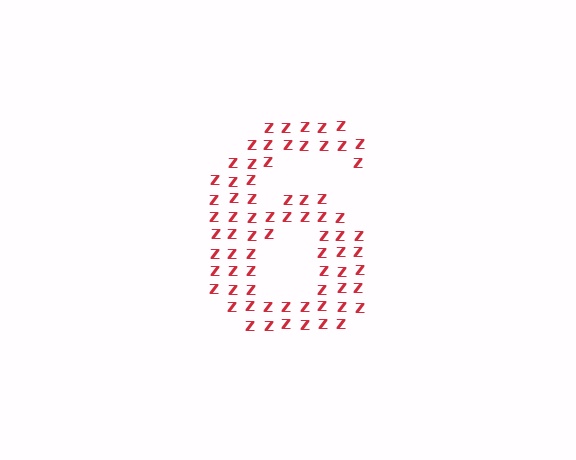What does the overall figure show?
The overall figure shows the digit 6.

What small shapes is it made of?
It is made of small letter Z's.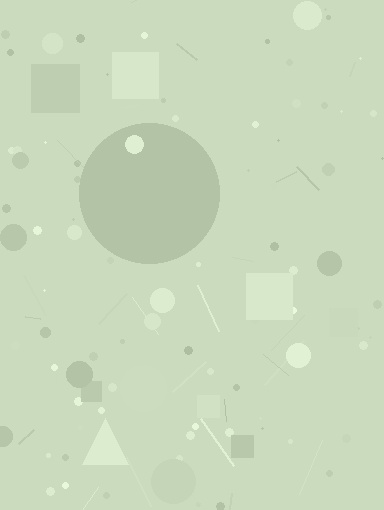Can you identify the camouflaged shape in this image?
The camouflaged shape is a circle.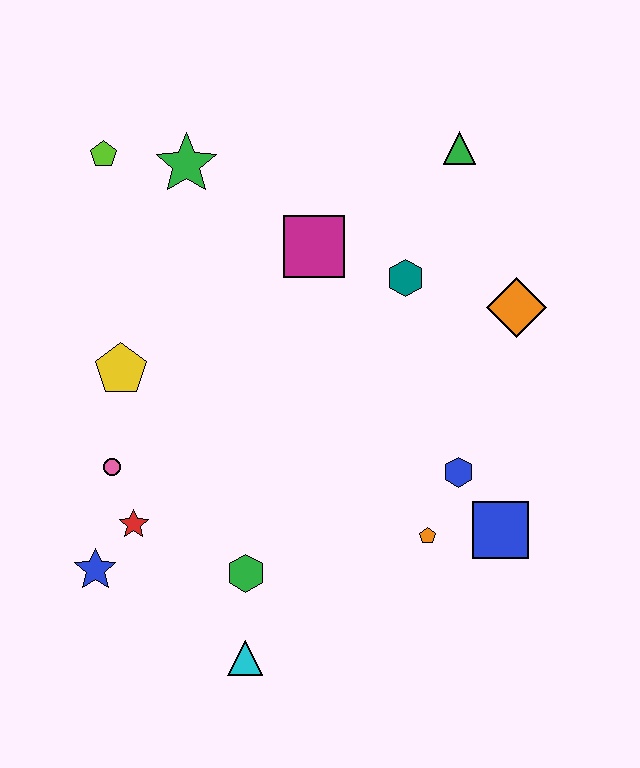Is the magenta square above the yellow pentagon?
Yes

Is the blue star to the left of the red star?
Yes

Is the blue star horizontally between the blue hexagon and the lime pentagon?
No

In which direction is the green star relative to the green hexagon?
The green star is above the green hexagon.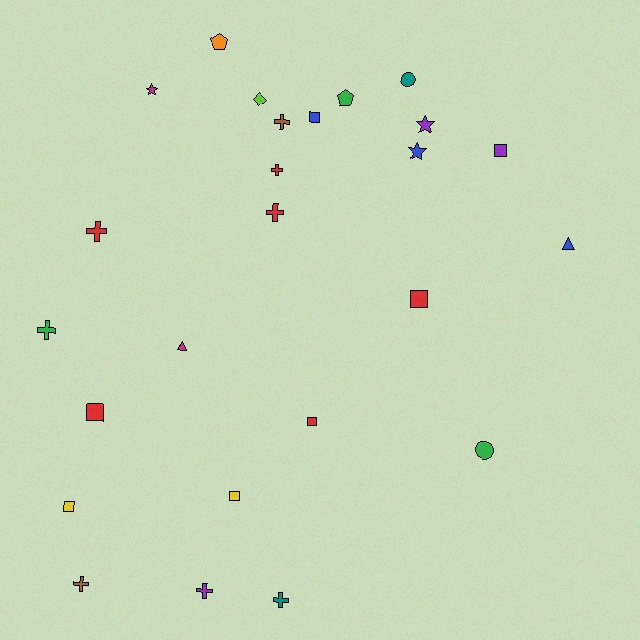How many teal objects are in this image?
There are 2 teal objects.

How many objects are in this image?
There are 25 objects.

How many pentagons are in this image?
There are 2 pentagons.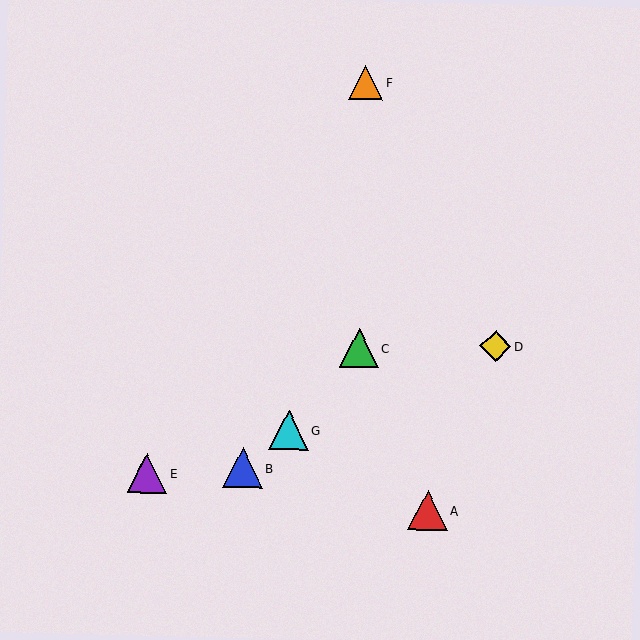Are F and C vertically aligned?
Yes, both are at x≈366.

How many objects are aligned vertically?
2 objects (C, F) are aligned vertically.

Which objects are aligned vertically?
Objects C, F are aligned vertically.